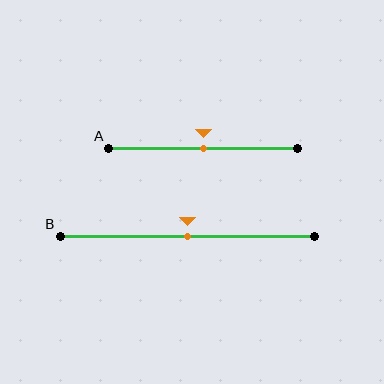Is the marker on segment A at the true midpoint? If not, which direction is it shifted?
Yes, the marker on segment A is at the true midpoint.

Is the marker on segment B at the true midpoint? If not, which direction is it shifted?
Yes, the marker on segment B is at the true midpoint.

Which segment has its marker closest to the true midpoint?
Segment A has its marker closest to the true midpoint.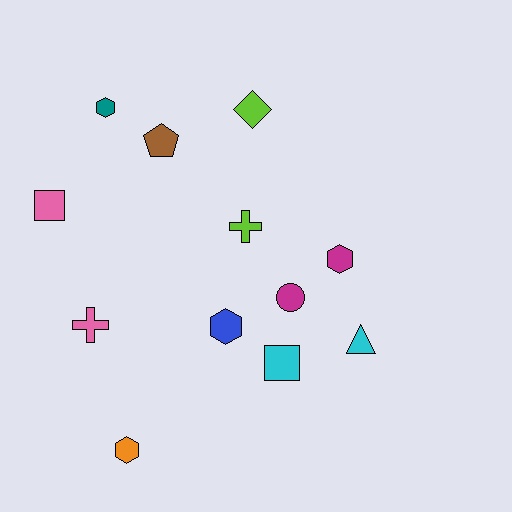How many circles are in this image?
There is 1 circle.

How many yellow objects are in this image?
There are no yellow objects.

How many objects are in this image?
There are 12 objects.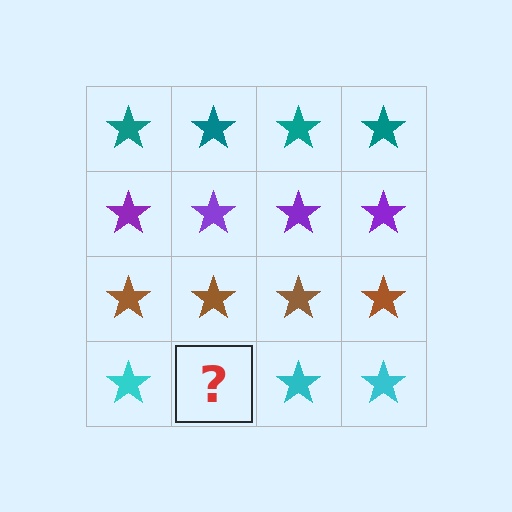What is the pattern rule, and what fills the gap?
The rule is that each row has a consistent color. The gap should be filled with a cyan star.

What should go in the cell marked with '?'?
The missing cell should contain a cyan star.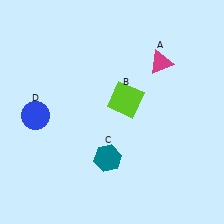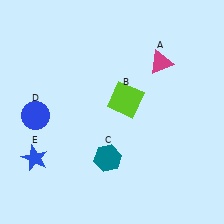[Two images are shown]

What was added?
A blue star (E) was added in Image 2.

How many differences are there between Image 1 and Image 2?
There is 1 difference between the two images.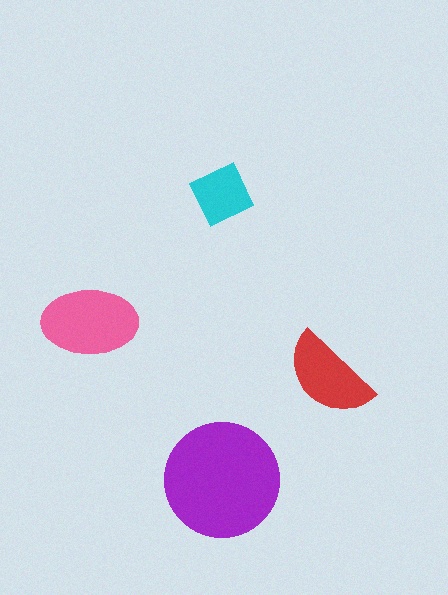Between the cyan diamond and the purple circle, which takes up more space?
The purple circle.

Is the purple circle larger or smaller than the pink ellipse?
Larger.